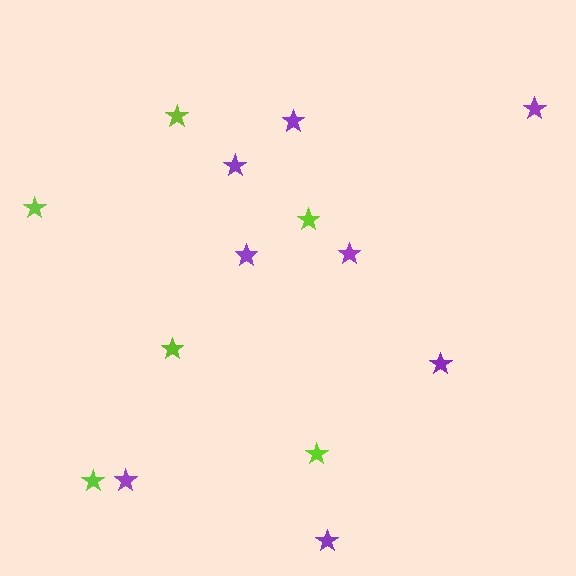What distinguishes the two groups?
There are 2 groups: one group of purple stars (8) and one group of lime stars (6).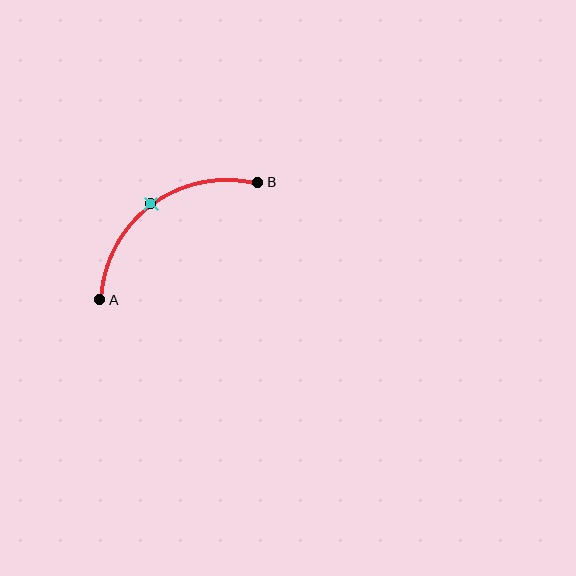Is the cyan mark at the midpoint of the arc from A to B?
Yes. The cyan mark lies on the arc at equal arc-length from both A and B — it is the arc midpoint.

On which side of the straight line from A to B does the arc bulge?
The arc bulges above and to the left of the straight line connecting A and B.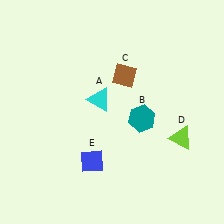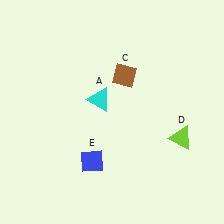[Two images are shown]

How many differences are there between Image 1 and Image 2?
There is 1 difference between the two images.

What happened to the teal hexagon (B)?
The teal hexagon (B) was removed in Image 2. It was in the bottom-right area of Image 1.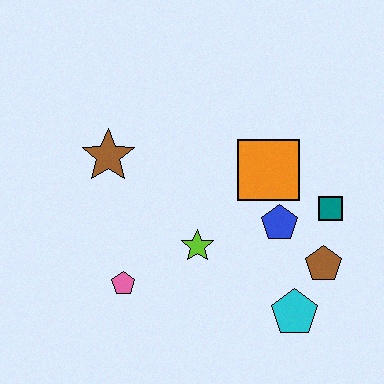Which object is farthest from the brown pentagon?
The brown star is farthest from the brown pentagon.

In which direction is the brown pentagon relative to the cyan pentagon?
The brown pentagon is above the cyan pentagon.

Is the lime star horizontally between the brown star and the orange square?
Yes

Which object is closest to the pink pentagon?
The lime star is closest to the pink pentagon.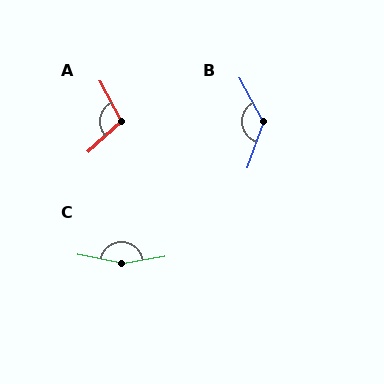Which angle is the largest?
C, at approximately 158 degrees.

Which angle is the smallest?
A, at approximately 104 degrees.